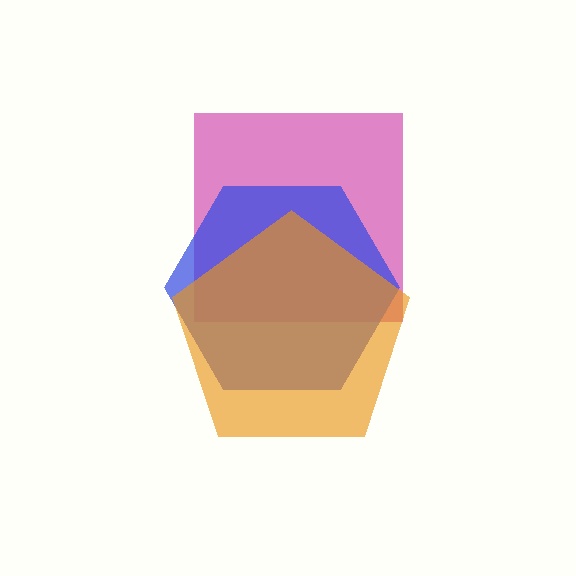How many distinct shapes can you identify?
There are 3 distinct shapes: a magenta square, a blue hexagon, an orange pentagon.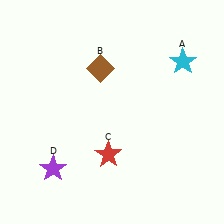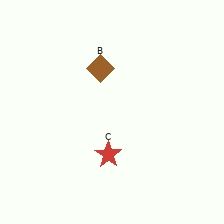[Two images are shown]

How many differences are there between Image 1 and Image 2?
There are 2 differences between the two images.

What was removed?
The purple star (D), the cyan star (A) were removed in Image 2.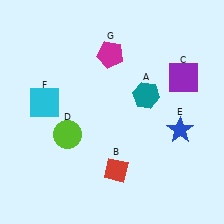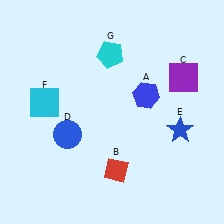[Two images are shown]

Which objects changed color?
A changed from teal to blue. D changed from lime to blue. G changed from magenta to cyan.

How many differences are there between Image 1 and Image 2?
There are 3 differences between the two images.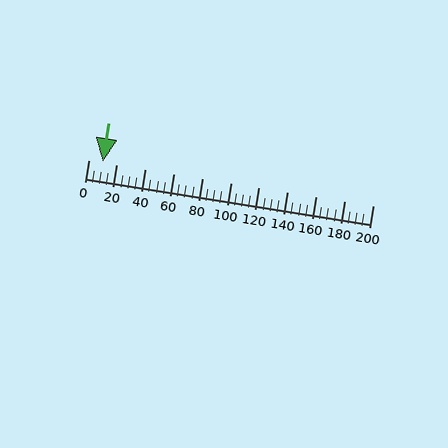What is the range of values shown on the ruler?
The ruler shows values from 0 to 200.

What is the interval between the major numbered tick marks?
The major tick marks are spaced 20 units apart.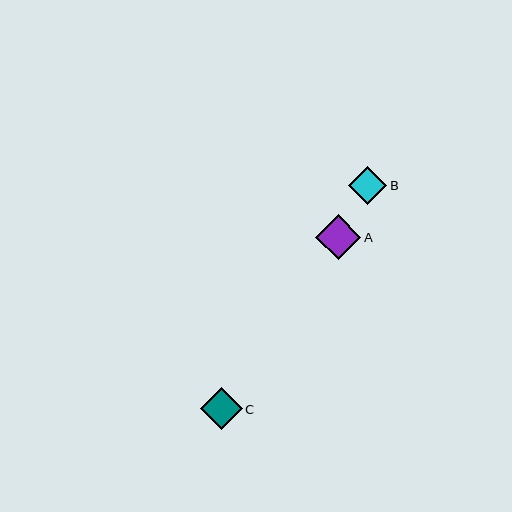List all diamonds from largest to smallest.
From largest to smallest: A, C, B.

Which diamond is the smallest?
Diamond B is the smallest with a size of approximately 38 pixels.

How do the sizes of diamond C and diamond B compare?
Diamond C and diamond B are approximately the same size.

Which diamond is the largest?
Diamond A is the largest with a size of approximately 46 pixels.